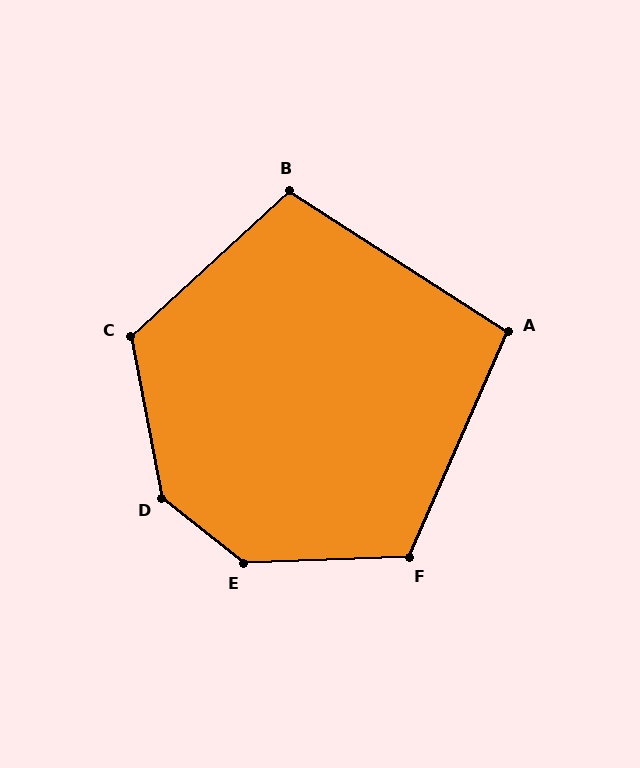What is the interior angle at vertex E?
Approximately 139 degrees (obtuse).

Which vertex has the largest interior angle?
D, at approximately 140 degrees.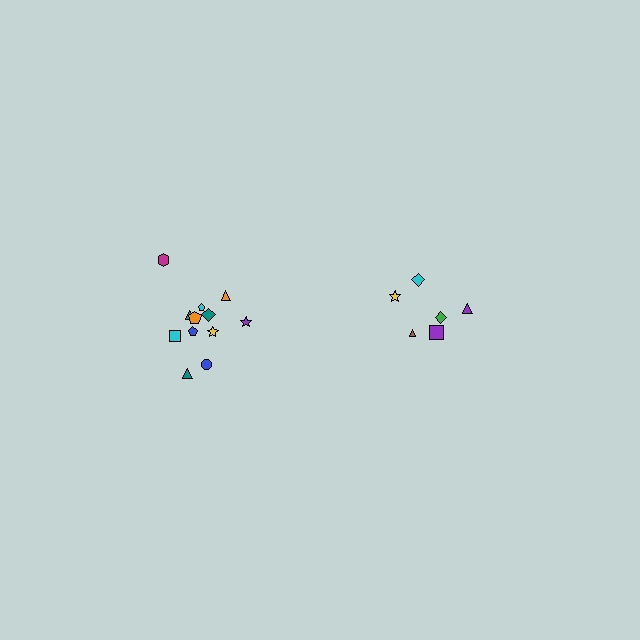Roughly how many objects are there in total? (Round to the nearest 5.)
Roughly 20 objects in total.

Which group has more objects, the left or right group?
The left group.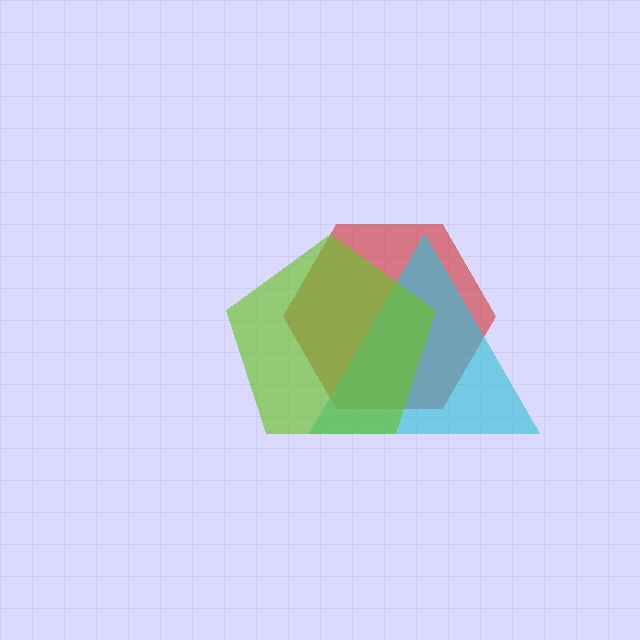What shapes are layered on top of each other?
The layered shapes are: a red hexagon, a cyan triangle, a lime pentagon.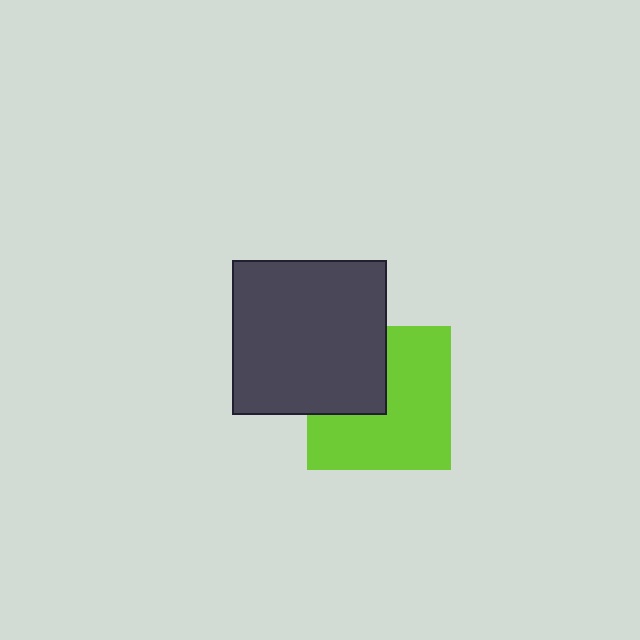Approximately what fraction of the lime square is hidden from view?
Roughly 35% of the lime square is hidden behind the dark gray square.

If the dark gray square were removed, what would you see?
You would see the complete lime square.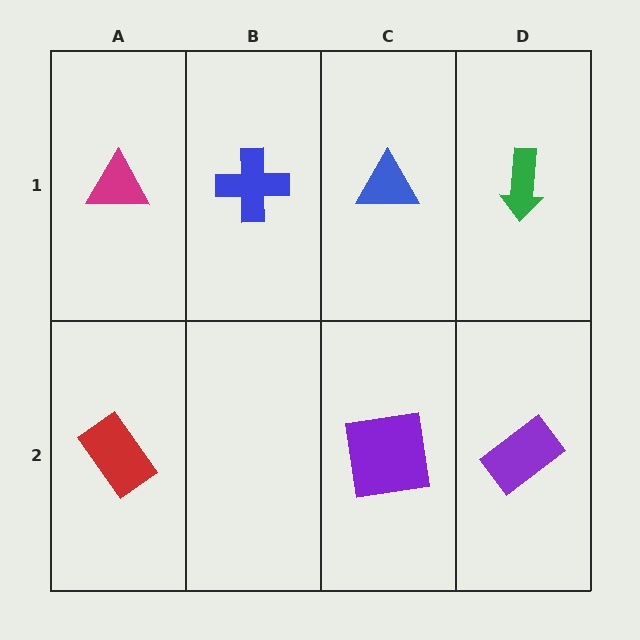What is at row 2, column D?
A purple rectangle.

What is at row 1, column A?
A magenta triangle.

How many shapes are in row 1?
4 shapes.